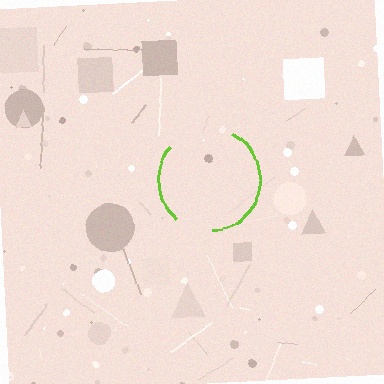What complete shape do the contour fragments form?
The contour fragments form a circle.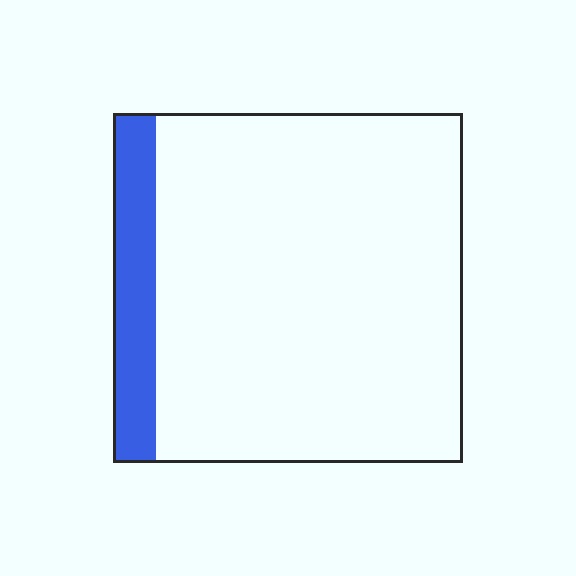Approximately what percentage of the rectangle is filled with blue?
Approximately 10%.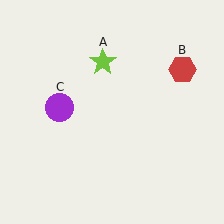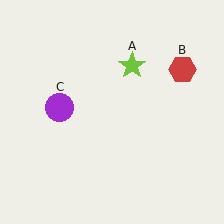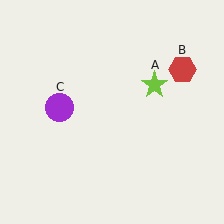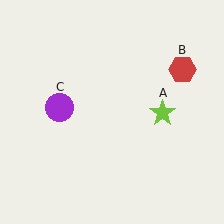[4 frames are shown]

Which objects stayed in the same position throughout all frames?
Red hexagon (object B) and purple circle (object C) remained stationary.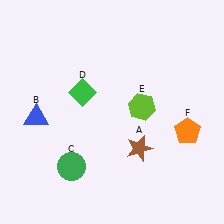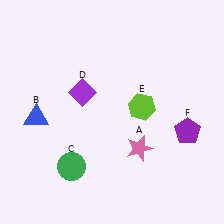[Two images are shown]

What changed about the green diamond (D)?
In Image 1, D is green. In Image 2, it changed to purple.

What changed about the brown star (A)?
In Image 1, A is brown. In Image 2, it changed to pink.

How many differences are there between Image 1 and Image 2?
There are 3 differences between the two images.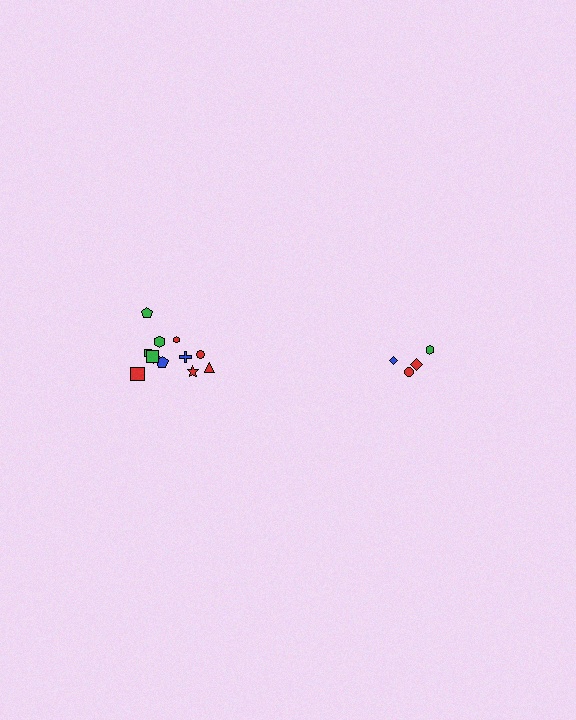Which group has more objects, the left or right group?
The left group.